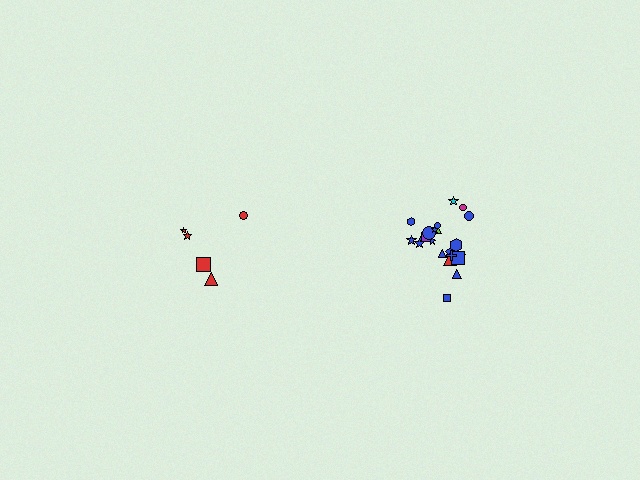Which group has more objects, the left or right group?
The right group.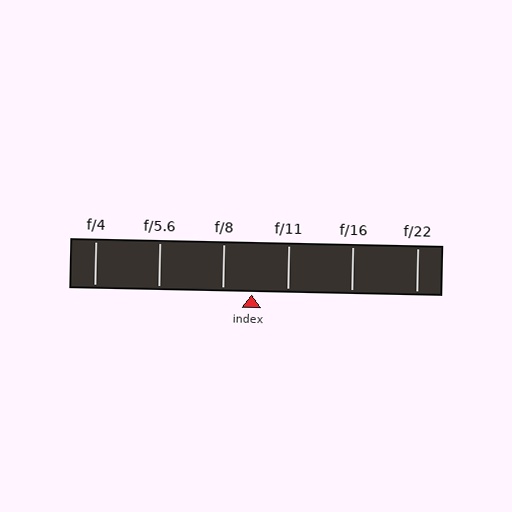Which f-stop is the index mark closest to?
The index mark is closest to f/8.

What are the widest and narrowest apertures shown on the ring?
The widest aperture shown is f/4 and the narrowest is f/22.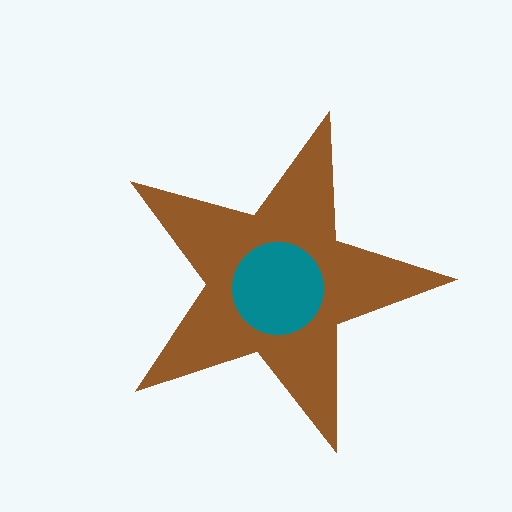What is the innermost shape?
The teal circle.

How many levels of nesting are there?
2.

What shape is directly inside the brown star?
The teal circle.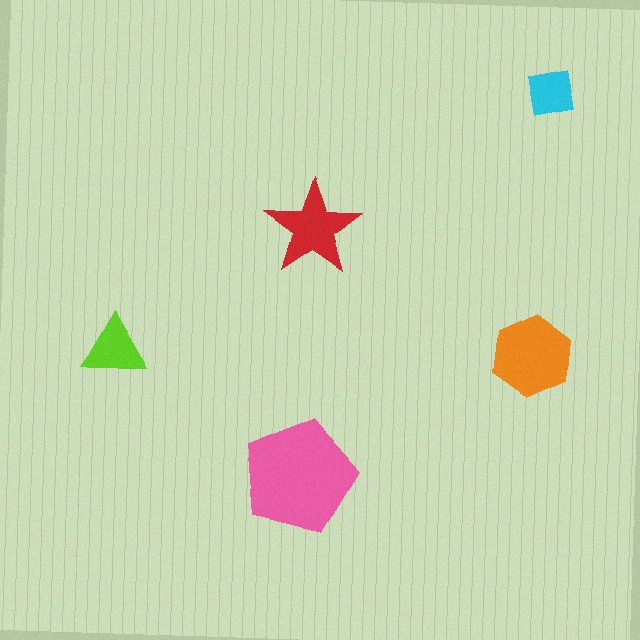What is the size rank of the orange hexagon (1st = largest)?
2nd.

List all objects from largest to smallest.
The pink pentagon, the orange hexagon, the red star, the lime triangle, the cyan square.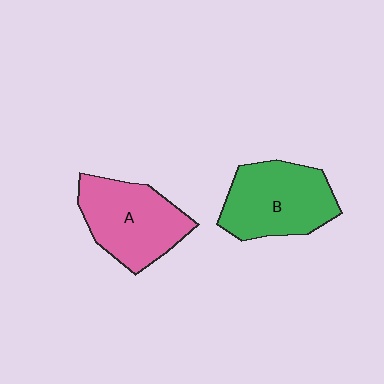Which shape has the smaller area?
Shape A (pink).